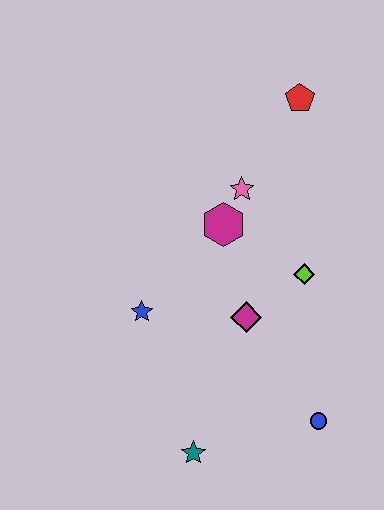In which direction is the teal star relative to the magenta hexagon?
The teal star is below the magenta hexagon.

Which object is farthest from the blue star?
The red pentagon is farthest from the blue star.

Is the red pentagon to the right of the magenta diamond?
Yes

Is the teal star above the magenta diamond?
No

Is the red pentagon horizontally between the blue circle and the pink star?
Yes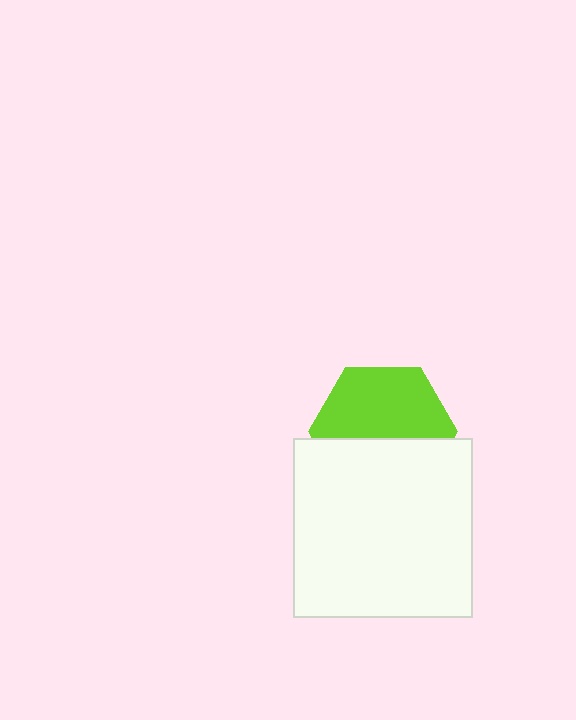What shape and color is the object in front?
The object in front is a white square.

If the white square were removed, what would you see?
You would see the complete lime hexagon.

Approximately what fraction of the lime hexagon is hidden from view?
Roughly 45% of the lime hexagon is hidden behind the white square.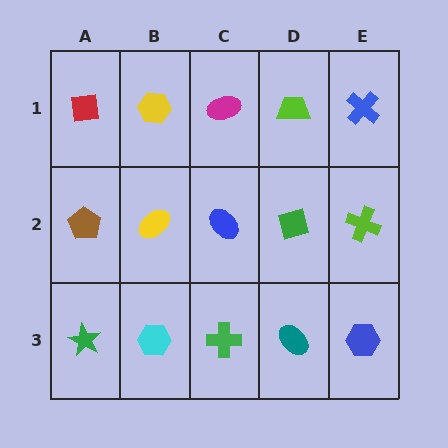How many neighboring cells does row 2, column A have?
3.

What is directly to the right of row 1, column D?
A blue cross.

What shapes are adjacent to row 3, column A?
A brown pentagon (row 2, column A), a cyan hexagon (row 3, column B).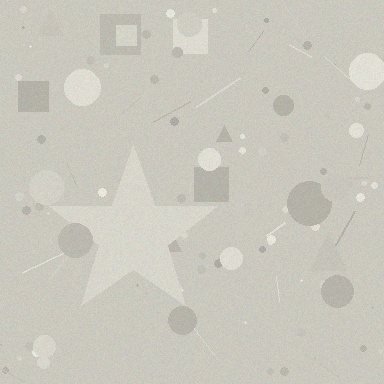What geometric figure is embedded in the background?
A star is embedded in the background.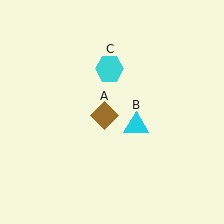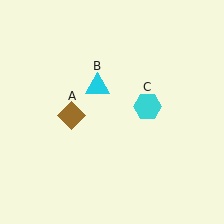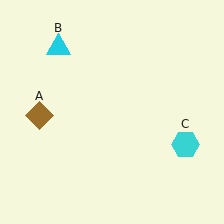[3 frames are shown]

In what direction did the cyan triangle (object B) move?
The cyan triangle (object B) moved up and to the left.